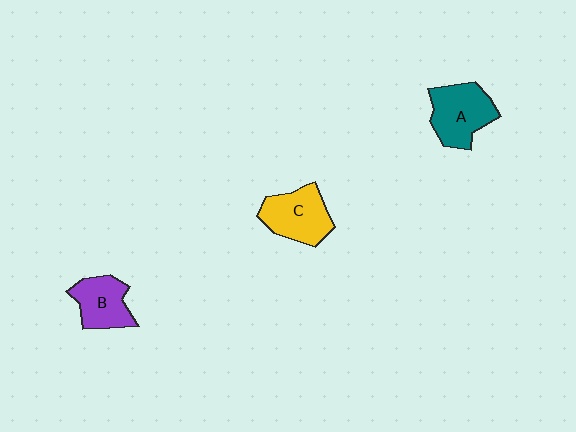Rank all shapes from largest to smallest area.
From largest to smallest: A (teal), C (yellow), B (purple).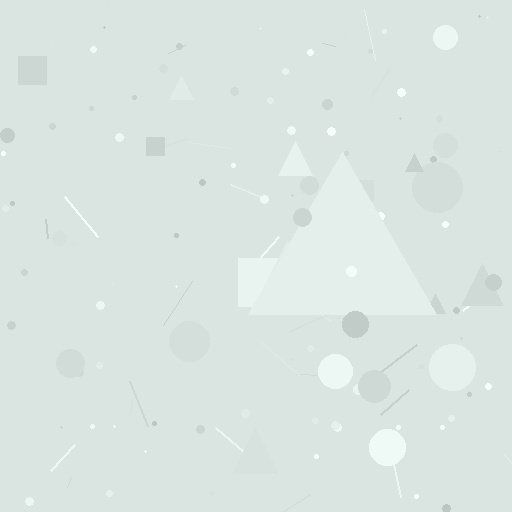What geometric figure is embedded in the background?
A triangle is embedded in the background.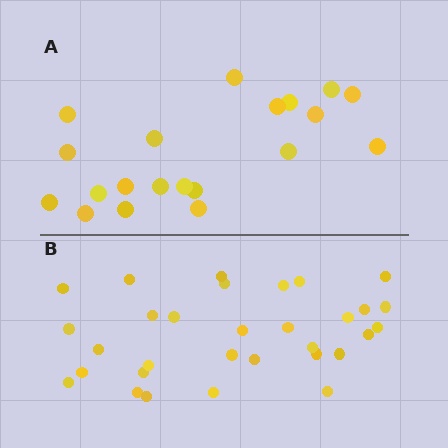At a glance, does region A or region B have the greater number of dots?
Region B (the bottom region) has more dots.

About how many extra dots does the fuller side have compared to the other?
Region B has roughly 12 or so more dots than region A.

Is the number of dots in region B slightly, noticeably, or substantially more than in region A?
Region B has substantially more. The ratio is roughly 1.6 to 1.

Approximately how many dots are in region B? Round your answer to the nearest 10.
About 30 dots. (The exact count is 31, which rounds to 30.)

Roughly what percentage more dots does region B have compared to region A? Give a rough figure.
About 55% more.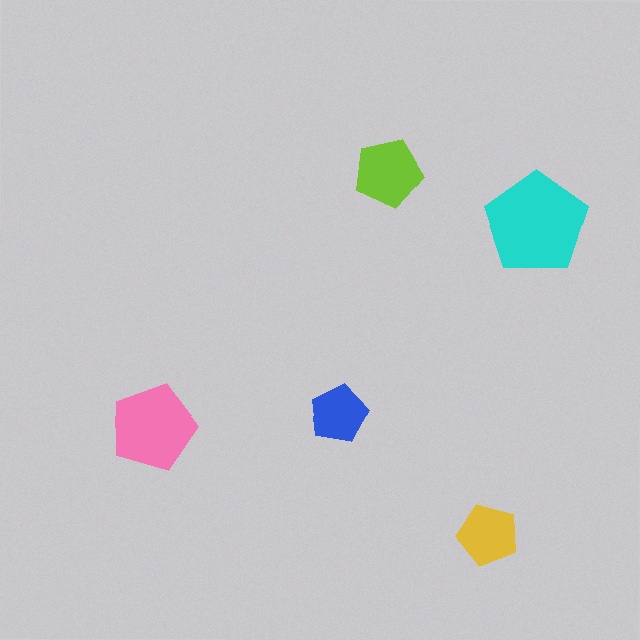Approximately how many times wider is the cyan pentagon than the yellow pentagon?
About 1.5 times wider.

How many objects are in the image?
There are 5 objects in the image.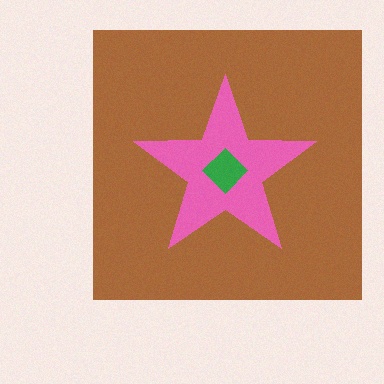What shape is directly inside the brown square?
The pink star.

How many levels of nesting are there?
3.